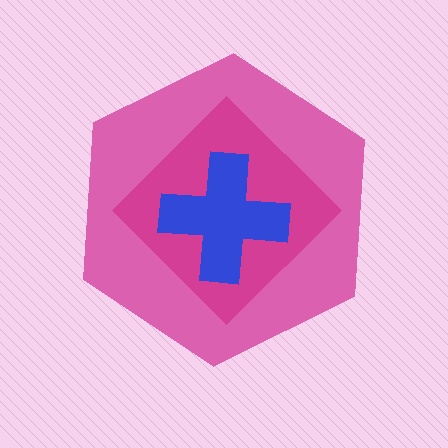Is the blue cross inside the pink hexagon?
Yes.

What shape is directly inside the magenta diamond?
The blue cross.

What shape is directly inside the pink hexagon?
The magenta diamond.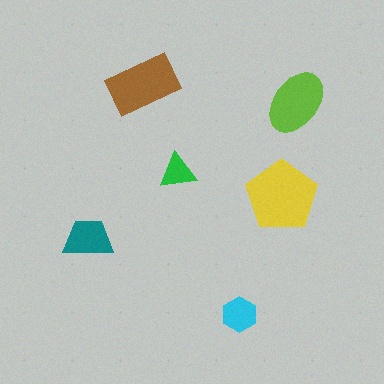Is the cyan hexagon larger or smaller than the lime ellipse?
Smaller.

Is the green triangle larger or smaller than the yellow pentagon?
Smaller.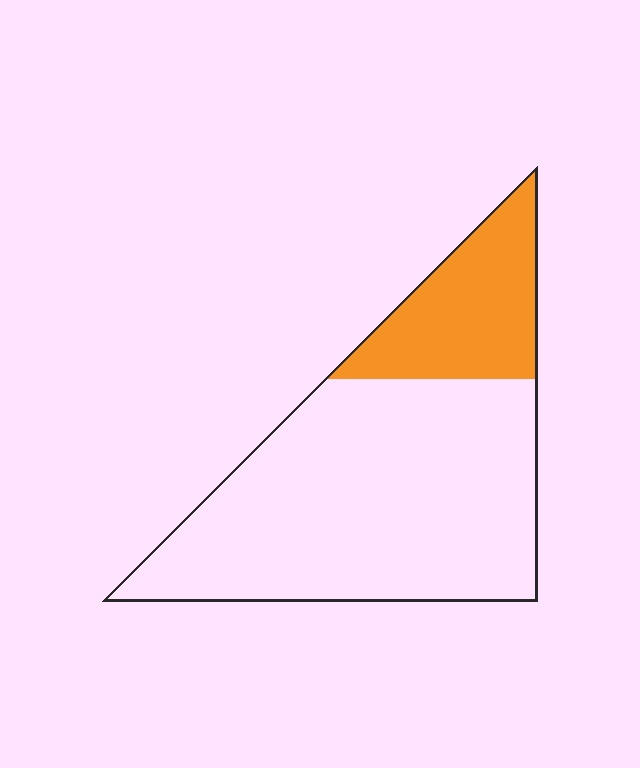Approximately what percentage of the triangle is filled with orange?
Approximately 25%.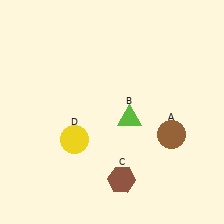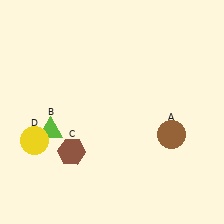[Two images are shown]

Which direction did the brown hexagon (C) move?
The brown hexagon (C) moved left.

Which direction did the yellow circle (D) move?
The yellow circle (D) moved left.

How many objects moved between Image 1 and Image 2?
3 objects moved between the two images.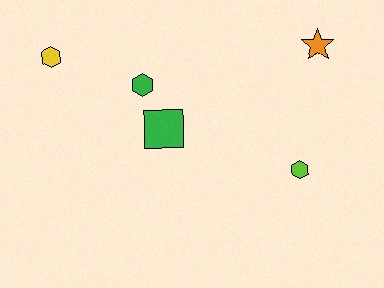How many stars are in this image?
There is 1 star.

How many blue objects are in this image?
There are no blue objects.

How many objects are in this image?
There are 5 objects.